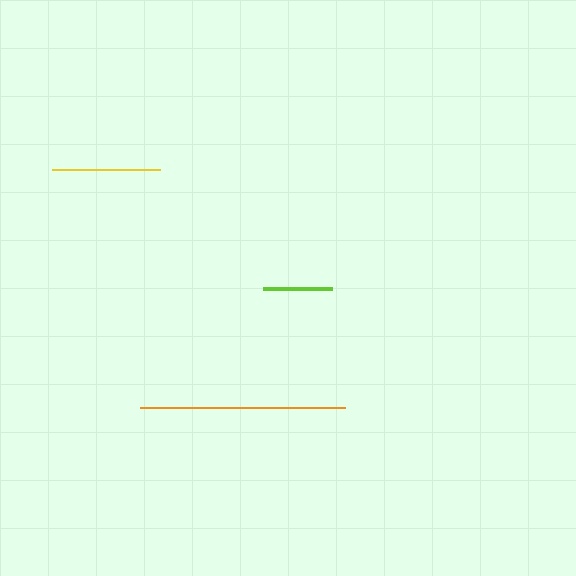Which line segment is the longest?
The orange line is the longest at approximately 205 pixels.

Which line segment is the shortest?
The lime line is the shortest at approximately 69 pixels.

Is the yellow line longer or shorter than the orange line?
The orange line is longer than the yellow line.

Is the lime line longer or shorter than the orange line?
The orange line is longer than the lime line.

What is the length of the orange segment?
The orange segment is approximately 205 pixels long.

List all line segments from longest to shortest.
From longest to shortest: orange, yellow, lime.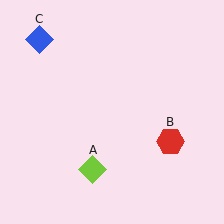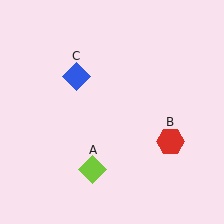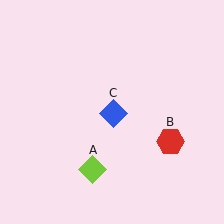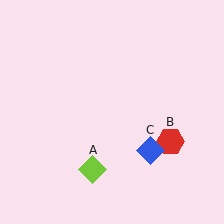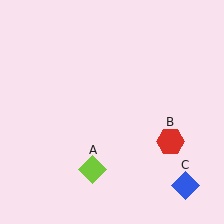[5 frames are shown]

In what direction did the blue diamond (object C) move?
The blue diamond (object C) moved down and to the right.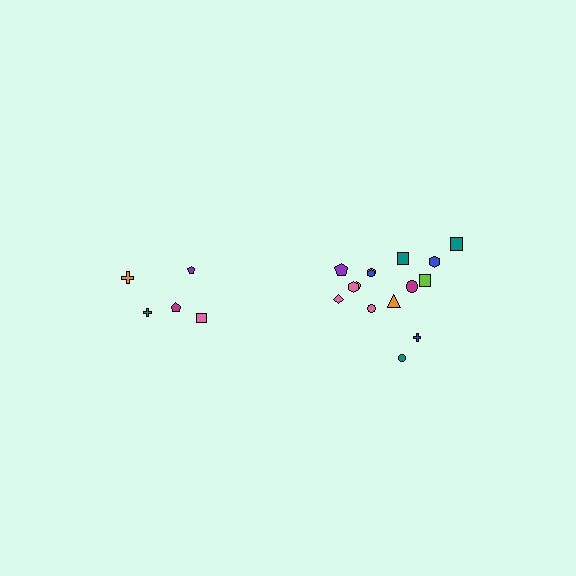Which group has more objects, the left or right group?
The right group.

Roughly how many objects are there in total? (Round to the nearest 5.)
Roughly 20 objects in total.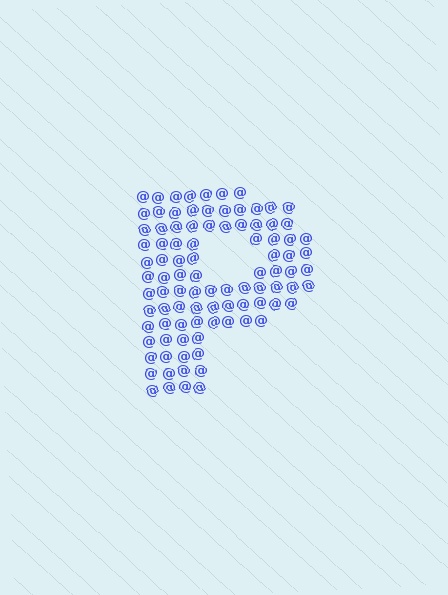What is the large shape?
The large shape is the letter P.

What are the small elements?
The small elements are at signs.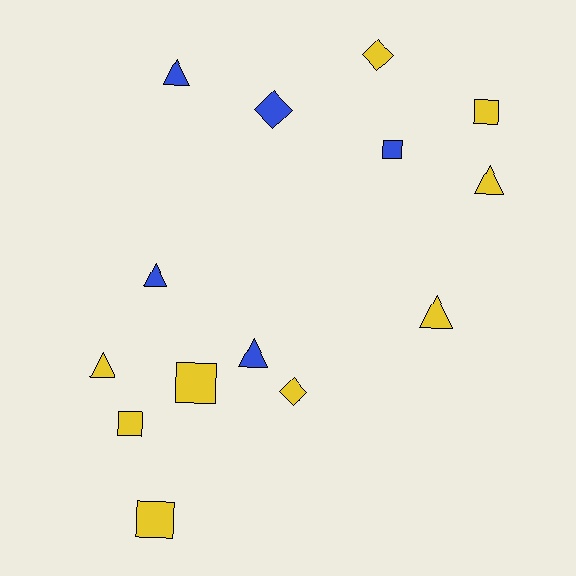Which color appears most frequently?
Yellow, with 9 objects.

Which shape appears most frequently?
Triangle, with 6 objects.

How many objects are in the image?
There are 14 objects.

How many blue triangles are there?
There are 3 blue triangles.